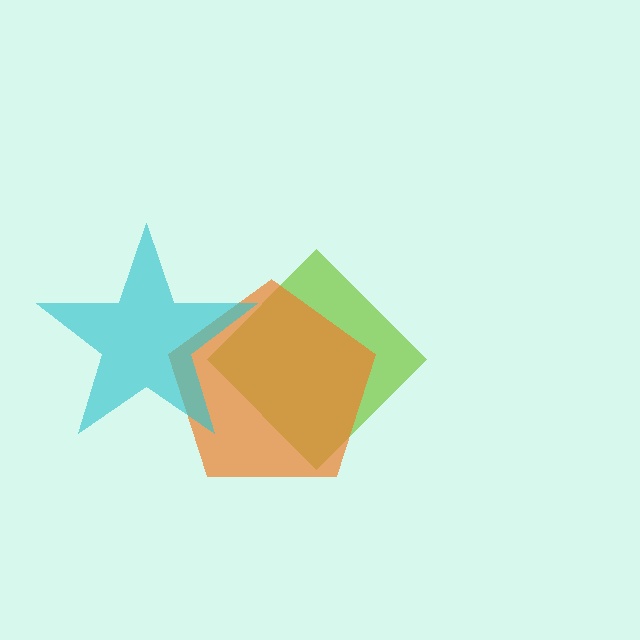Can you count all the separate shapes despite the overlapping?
Yes, there are 3 separate shapes.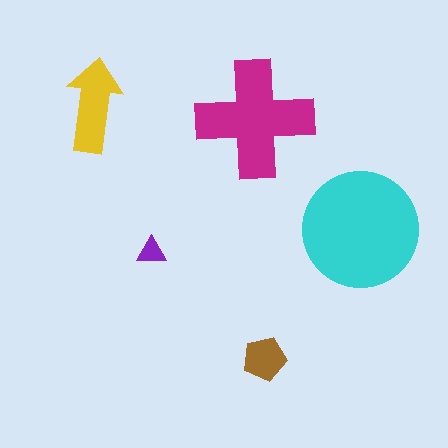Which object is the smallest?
The purple triangle.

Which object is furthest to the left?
The yellow arrow is leftmost.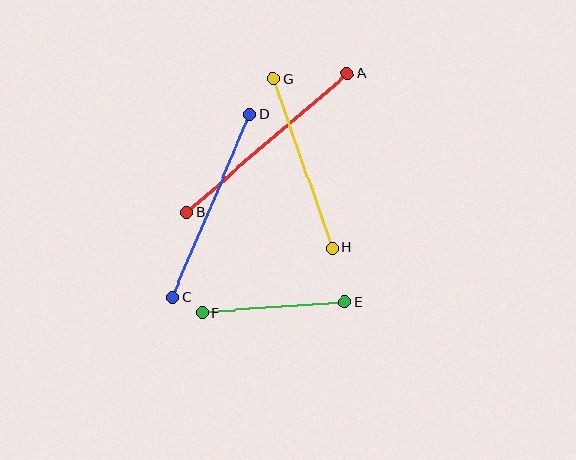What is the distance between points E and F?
The distance is approximately 143 pixels.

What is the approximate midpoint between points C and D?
The midpoint is at approximately (211, 206) pixels.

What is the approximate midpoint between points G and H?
The midpoint is at approximately (303, 163) pixels.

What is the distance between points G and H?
The distance is approximately 179 pixels.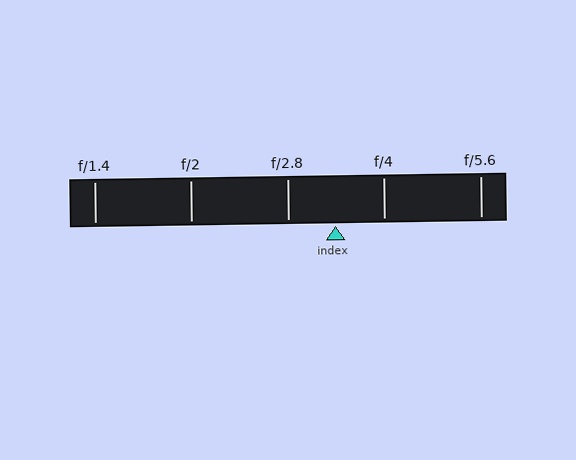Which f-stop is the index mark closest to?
The index mark is closest to f/2.8.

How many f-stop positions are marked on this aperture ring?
There are 5 f-stop positions marked.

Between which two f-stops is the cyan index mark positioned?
The index mark is between f/2.8 and f/4.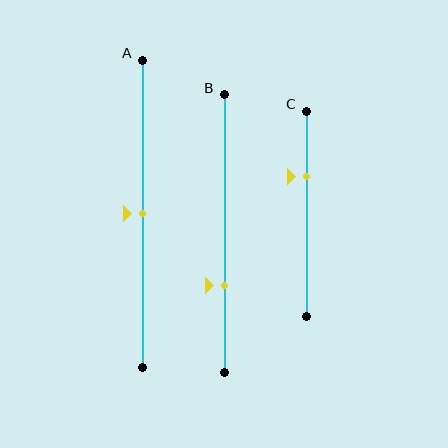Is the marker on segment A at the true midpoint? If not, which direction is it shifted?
Yes, the marker on segment A is at the true midpoint.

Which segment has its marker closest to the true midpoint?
Segment A has its marker closest to the true midpoint.